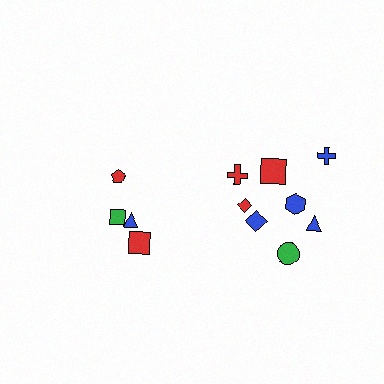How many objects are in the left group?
There are 4 objects.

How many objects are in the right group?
There are 8 objects.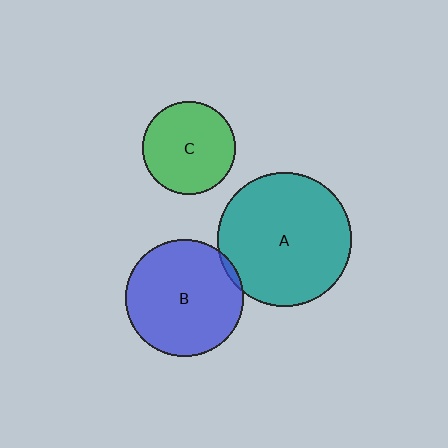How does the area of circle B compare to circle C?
Approximately 1.6 times.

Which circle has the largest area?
Circle A (teal).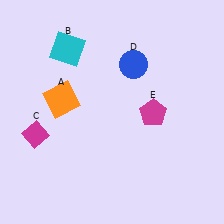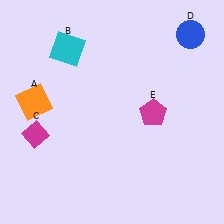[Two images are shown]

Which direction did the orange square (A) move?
The orange square (A) moved left.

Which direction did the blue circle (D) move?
The blue circle (D) moved right.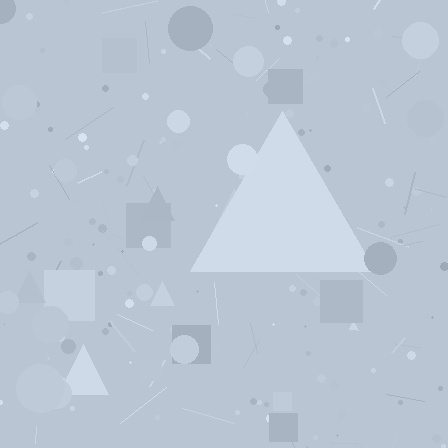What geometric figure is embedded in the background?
A triangle is embedded in the background.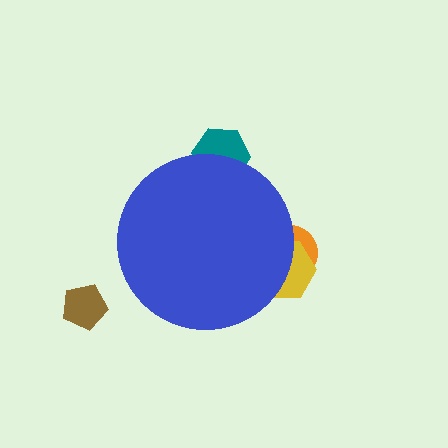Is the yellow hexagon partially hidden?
Yes, the yellow hexagon is partially hidden behind the blue circle.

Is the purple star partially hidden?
Yes, the purple star is partially hidden behind the blue circle.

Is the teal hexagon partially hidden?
Yes, the teal hexagon is partially hidden behind the blue circle.